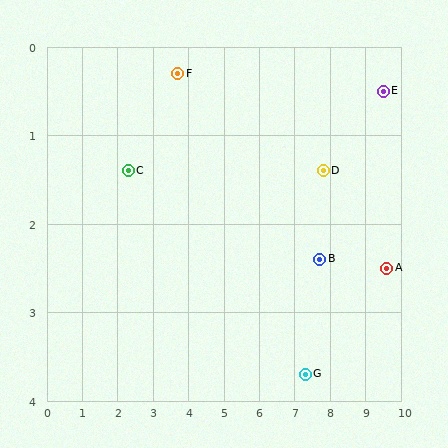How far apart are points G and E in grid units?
Points G and E are about 3.9 grid units apart.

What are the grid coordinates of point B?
Point B is at approximately (7.7, 2.4).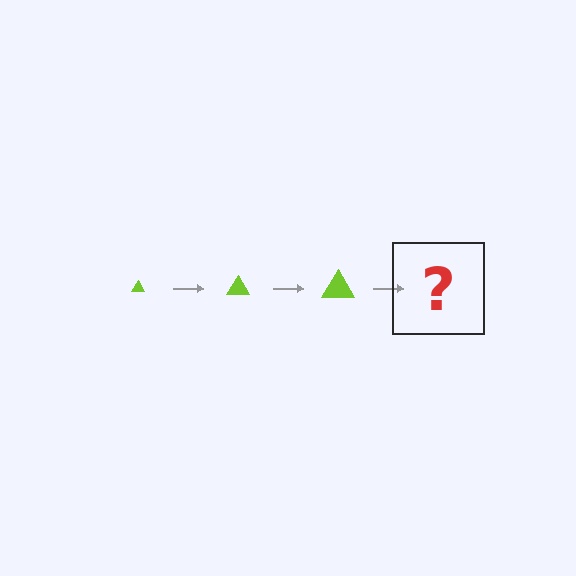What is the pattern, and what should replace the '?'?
The pattern is that the triangle gets progressively larger each step. The '?' should be a lime triangle, larger than the previous one.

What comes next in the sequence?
The next element should be a lime triangle, larger than the previous one.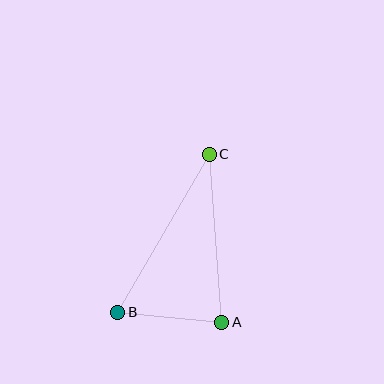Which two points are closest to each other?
Points A and B are closest to each other.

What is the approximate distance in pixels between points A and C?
The distance between A and C is approximately 169 pixels.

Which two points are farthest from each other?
Points B and C are farthest from each other.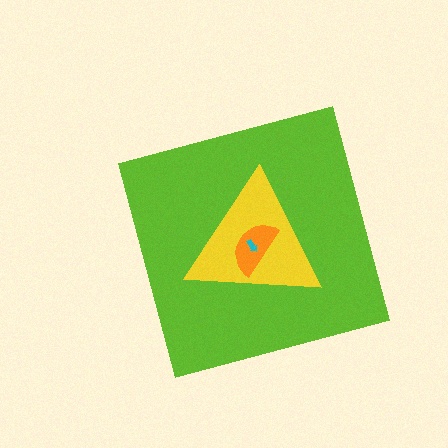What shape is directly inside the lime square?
The yellow triangle.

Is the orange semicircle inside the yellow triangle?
Yes.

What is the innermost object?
The cyan arrow.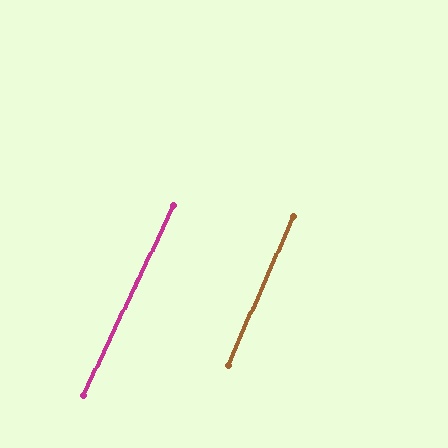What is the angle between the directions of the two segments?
Approximately 2 degrees.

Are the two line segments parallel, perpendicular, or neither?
Parallel — their directions differ by only 1.7°.